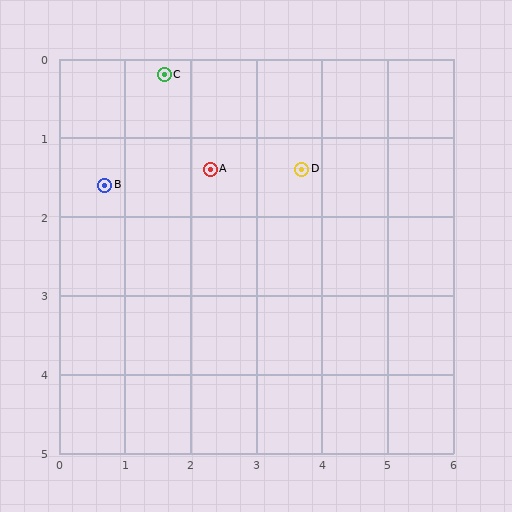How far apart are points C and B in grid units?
Points C and B are about 1.7 grid units apart.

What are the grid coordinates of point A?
Point A is at approximately (2.3, 1.4).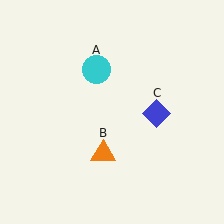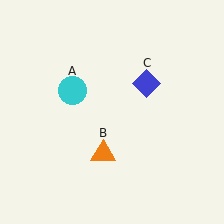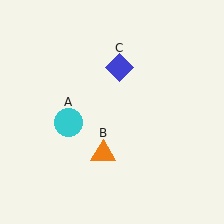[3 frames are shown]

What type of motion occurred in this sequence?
The cyan circle (object A), blue diamond (object C) rotated counterclockwise around the center of the scene.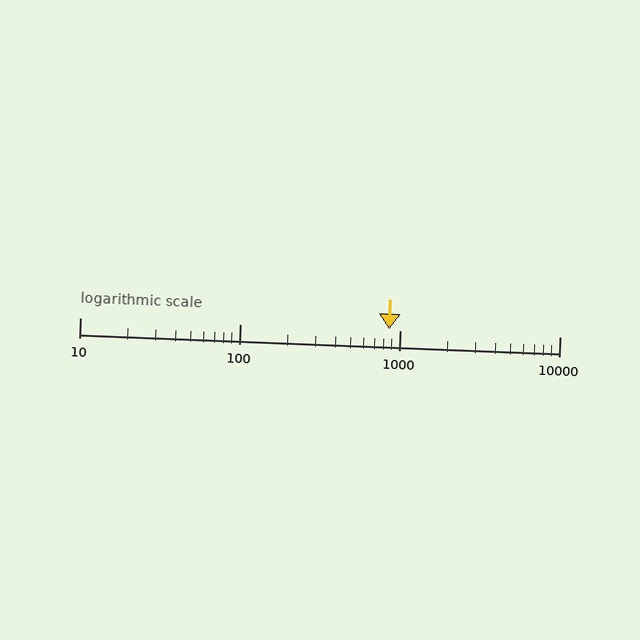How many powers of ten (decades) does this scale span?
The scale spans 3 decades, from 10 to 10000.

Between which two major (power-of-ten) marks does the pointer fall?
The pointer is between 100 and 1000.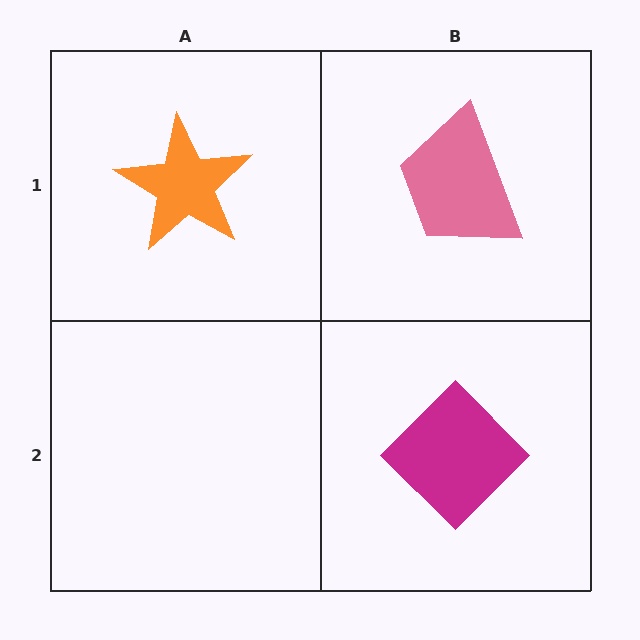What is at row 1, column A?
An orange star.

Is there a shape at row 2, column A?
No, that cell is empty.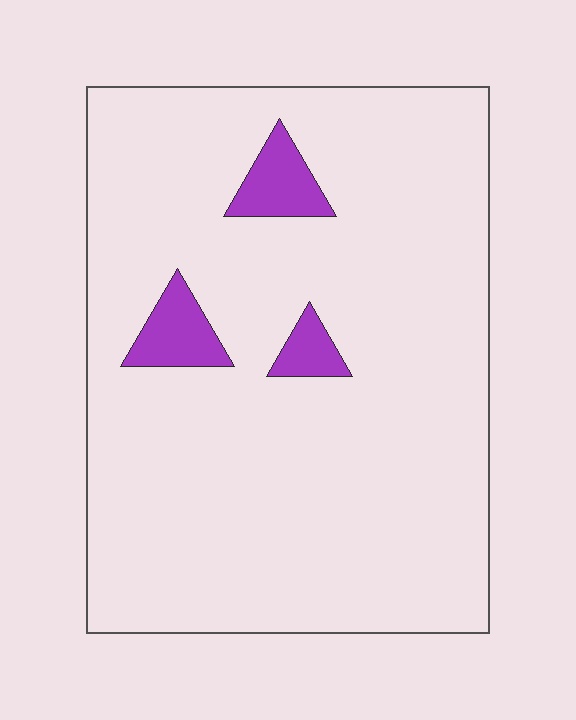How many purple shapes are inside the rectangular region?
3.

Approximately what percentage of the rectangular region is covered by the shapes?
Approximately 5%.